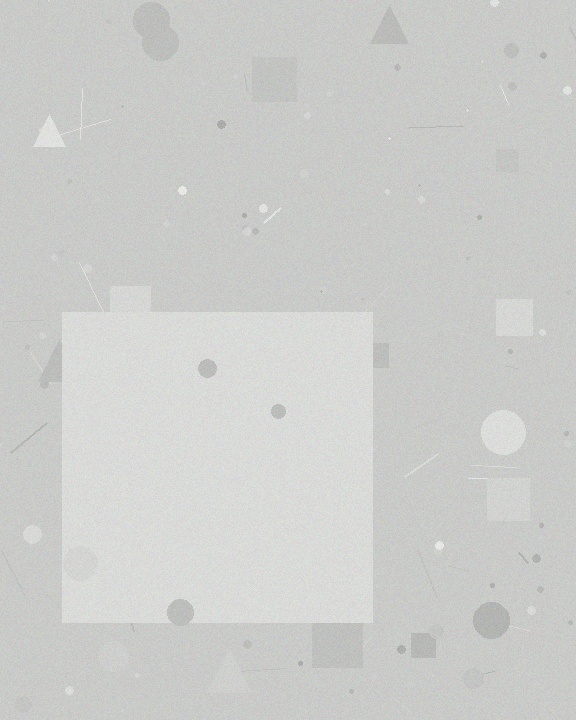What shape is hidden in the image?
A square is hidden in the image.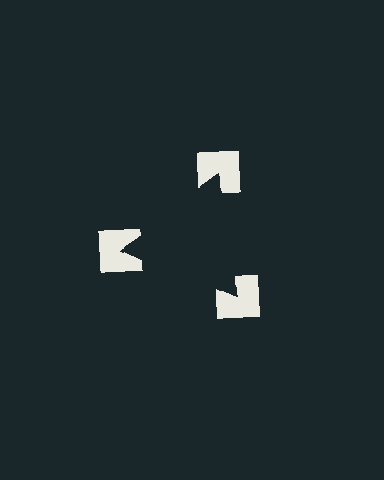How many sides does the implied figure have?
3 sides.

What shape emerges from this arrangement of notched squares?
An illusory triangle — its edges are inferred from the aligned wedge cuts in the notched squares, not physically drawn.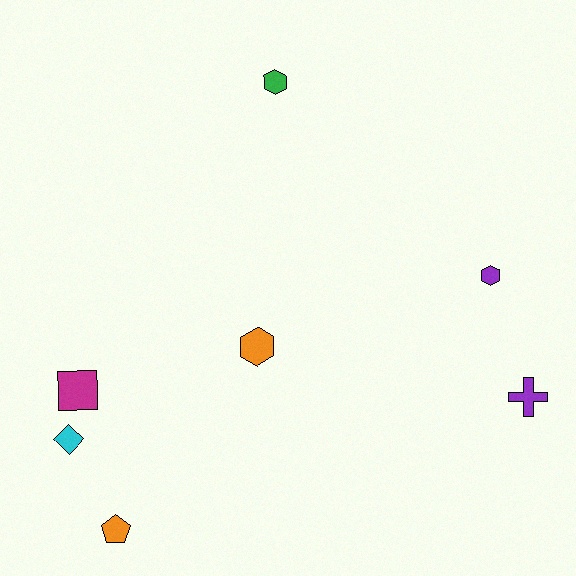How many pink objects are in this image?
There are no pink objects.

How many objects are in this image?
There are 7 objects.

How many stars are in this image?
There are no stars.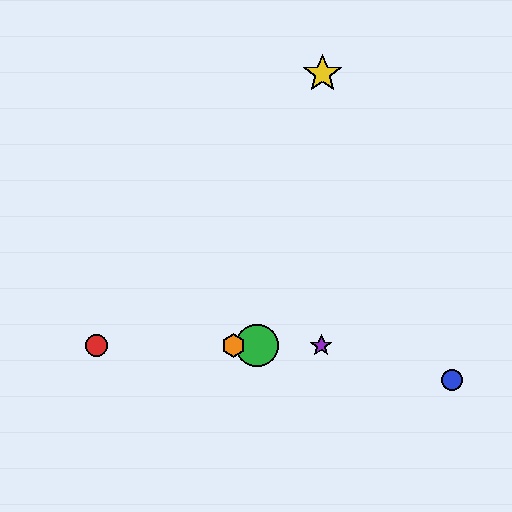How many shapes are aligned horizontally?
4 shapes (the red circle, the green circle, the purple star, the orange hexagon) are aligned horizontally.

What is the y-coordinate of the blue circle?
The blue circle is at y≈380.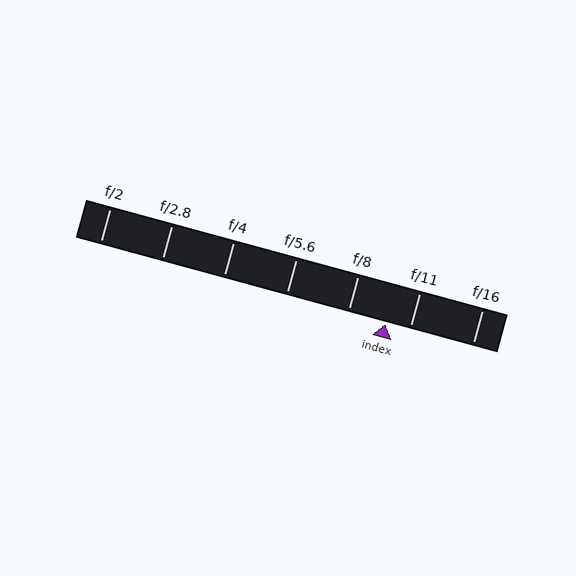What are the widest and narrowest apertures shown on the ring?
The widest aperture shown is f/2 and the narrowest is f/16.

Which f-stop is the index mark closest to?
The index mark is closest to f/11.